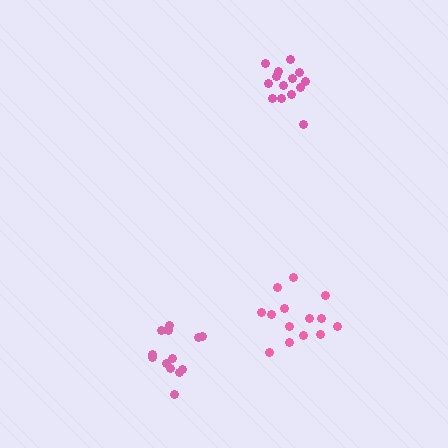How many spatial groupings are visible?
There are 3 spatial groupings.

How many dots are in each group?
Group 1: 13 dots, Group 2: 14 dots, Group 3: 14 dots (41 total).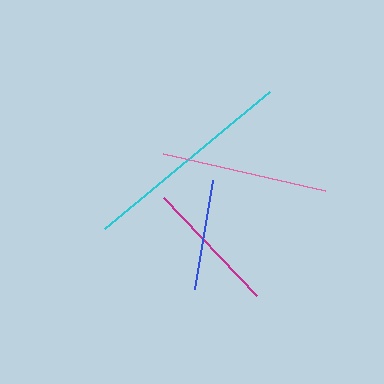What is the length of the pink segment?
The pink segment is approximately 166 pixels long.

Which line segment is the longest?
The cyan line is the longest at approximately 214 pixels.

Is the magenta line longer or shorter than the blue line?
The magenta line is longer than the blue line.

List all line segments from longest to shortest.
From longest to shortest: cyan, pink, magenta, blue.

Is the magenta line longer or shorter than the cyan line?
The cyan line is longer than the magenta line.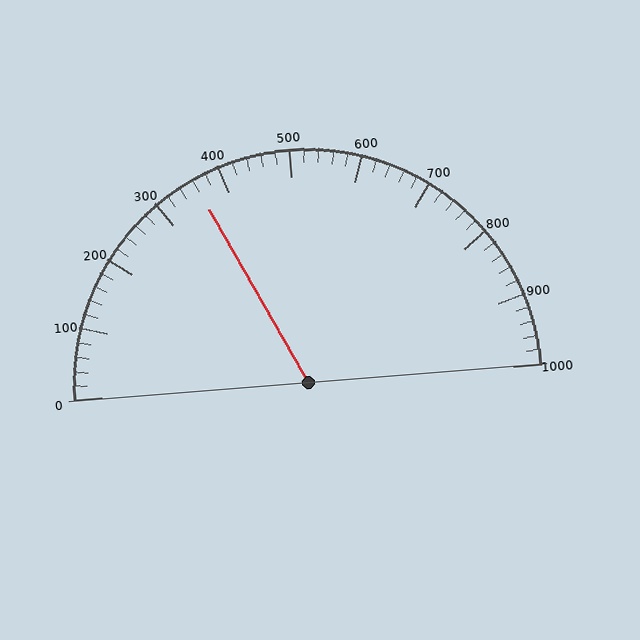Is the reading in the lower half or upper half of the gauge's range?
The reading is in the lower half of the range (0 to 1000).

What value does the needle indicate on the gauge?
The needle indicates approximately 360.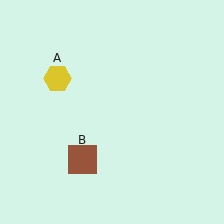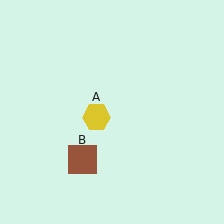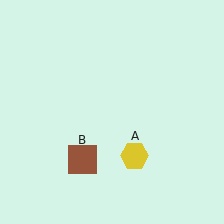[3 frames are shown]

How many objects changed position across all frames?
1 object changed position: yellow hexagon (object A).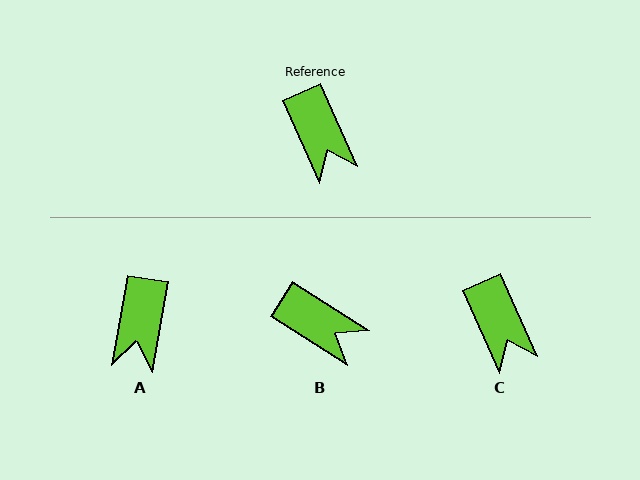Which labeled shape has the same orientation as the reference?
C.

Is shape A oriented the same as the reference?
No, it is off by about 34 degrees.